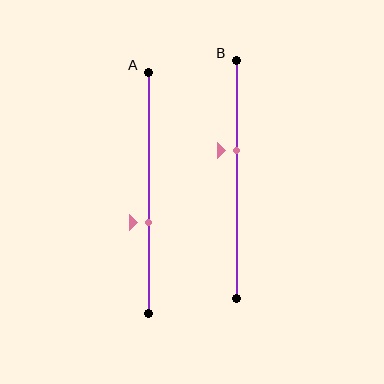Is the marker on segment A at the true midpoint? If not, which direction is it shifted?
No, the marker on segment A is shifted downward by about 12% of the segment length.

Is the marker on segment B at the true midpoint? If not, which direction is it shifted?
No, the marker on segment B is shifted upward by about 12% of the segment length.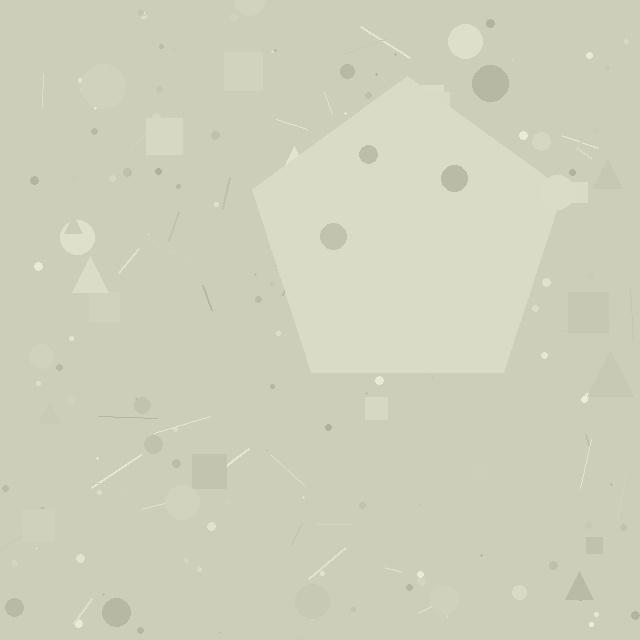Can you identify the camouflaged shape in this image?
The camouflaged shape is a pentagon.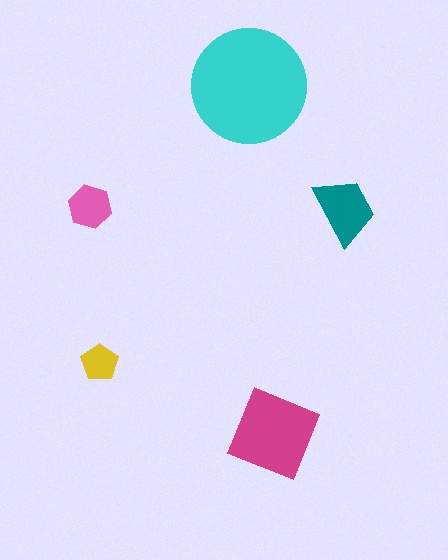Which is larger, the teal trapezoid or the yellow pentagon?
The teal trapezoid.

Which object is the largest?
The cyan circle.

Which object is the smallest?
The yellow pentagon.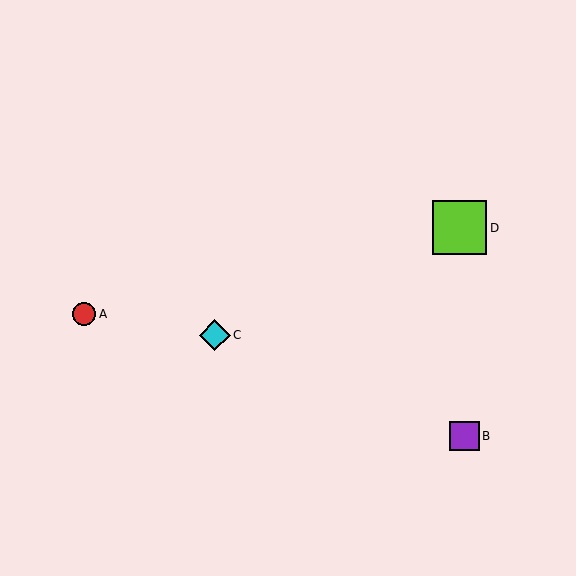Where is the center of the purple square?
The center of the purple square is at (464, 436).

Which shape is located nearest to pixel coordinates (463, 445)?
The purple square (labeled B) at (464, 436) is nearest to that location.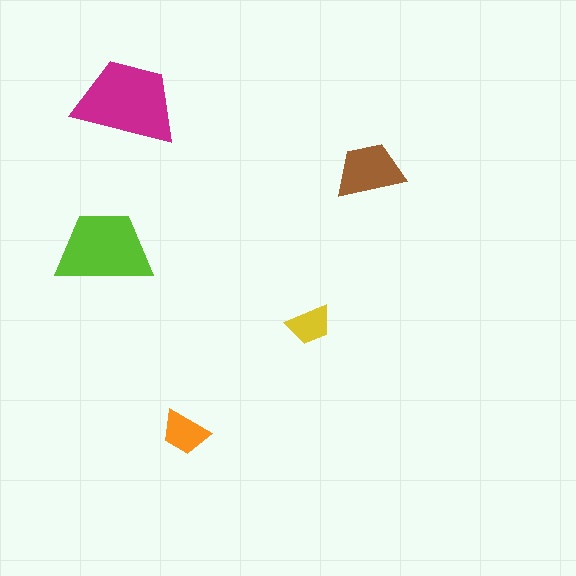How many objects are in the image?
There are 5 objects in the image.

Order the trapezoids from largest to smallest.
the magenta one, the lime one, the brown one, the orange one, the yellow one.